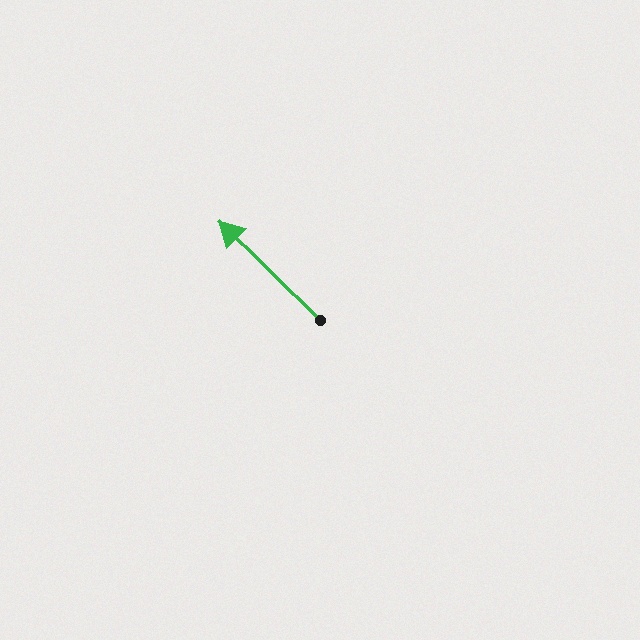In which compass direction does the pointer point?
Northwest.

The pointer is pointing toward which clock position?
Roughly 10 o'clock.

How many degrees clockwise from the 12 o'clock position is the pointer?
Approximately 314 degrees.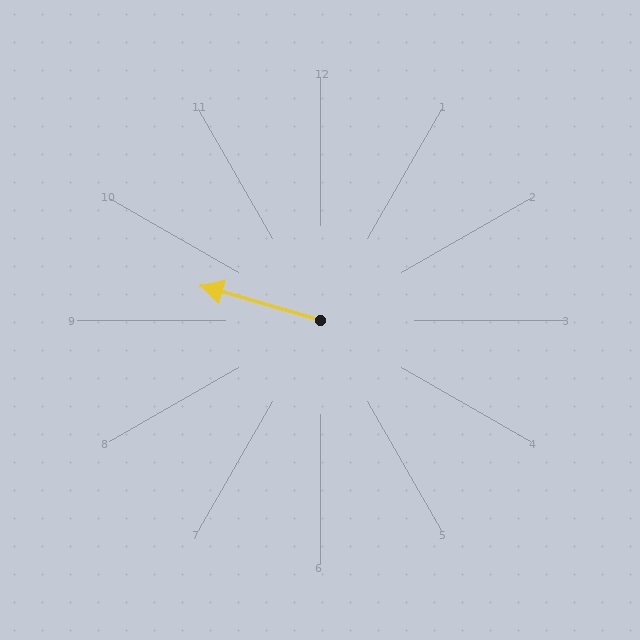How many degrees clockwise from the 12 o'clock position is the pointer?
Approximately 286 degrees.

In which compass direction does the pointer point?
West.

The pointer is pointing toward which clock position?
Roughly 10 o'clock.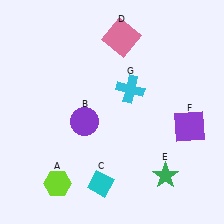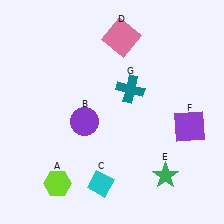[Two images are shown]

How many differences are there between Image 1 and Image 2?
There is 1 difference between the two images.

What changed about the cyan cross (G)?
In Image 1, G is cyan. In Image 2, it changed to teal.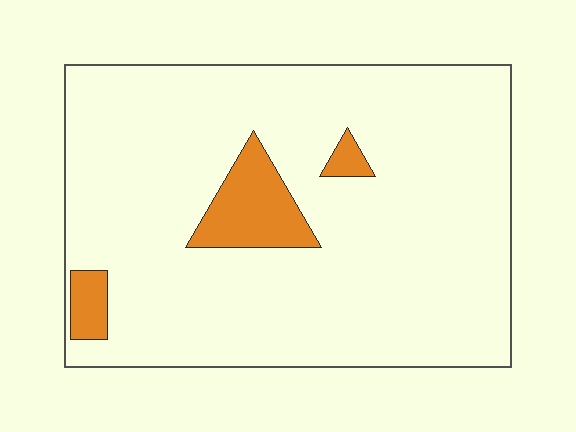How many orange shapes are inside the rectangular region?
3.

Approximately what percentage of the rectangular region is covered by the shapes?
Approximately 10%.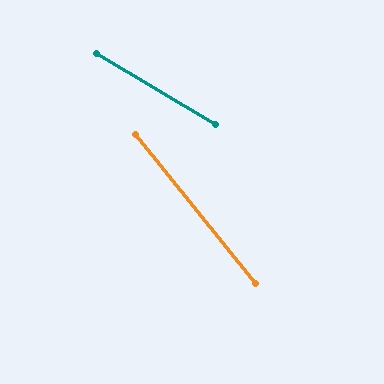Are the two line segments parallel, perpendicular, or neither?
Neither parallel nor perpendicular — they differ by about 20°.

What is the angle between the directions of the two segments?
Approximately 20 degrees.